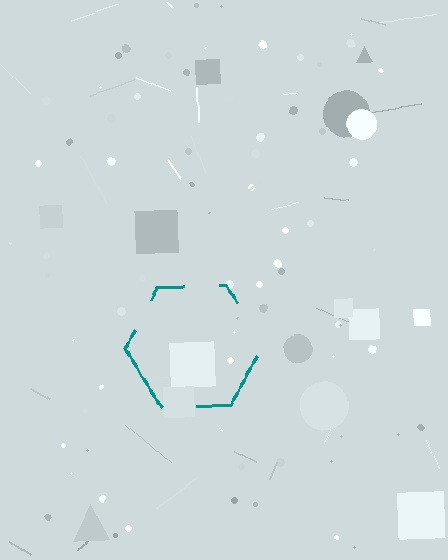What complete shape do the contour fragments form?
The contour fragments form a hexagon.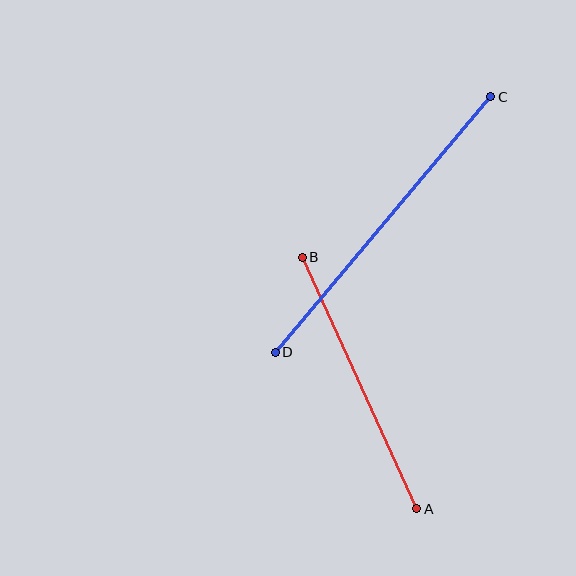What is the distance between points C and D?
The distance is approximately 334 pixels.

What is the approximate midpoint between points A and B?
The midpoint is at approximately (359, 383) pixels.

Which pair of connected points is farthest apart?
Points C and D are farthest apart.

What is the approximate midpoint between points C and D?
The midpoint is at approximately (383, 225) pixels.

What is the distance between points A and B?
The distance is approximately 276 pixels.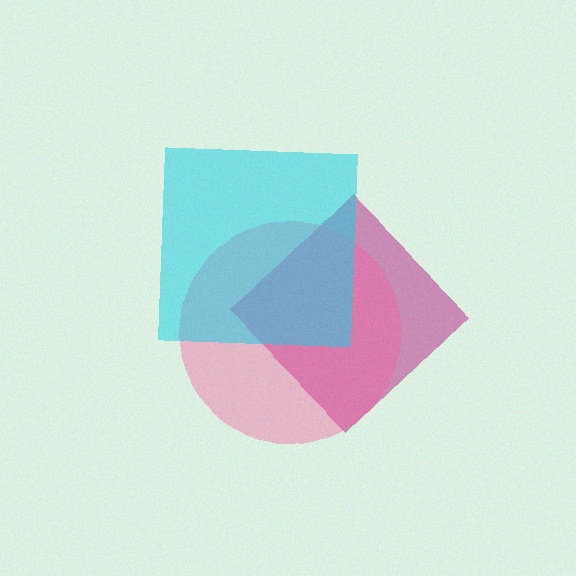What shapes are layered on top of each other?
The layered shapes are: a magenta diamond, a pink circle, a cyan square.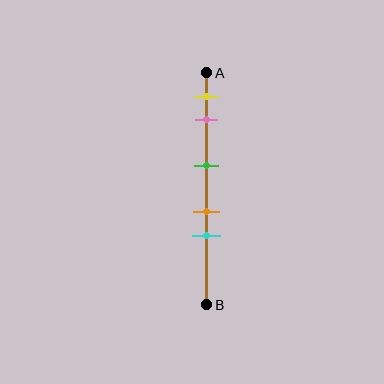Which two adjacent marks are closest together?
The orange and cyan marks are the closest adjacent pair.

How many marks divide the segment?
There are 5 marks dividing the segment.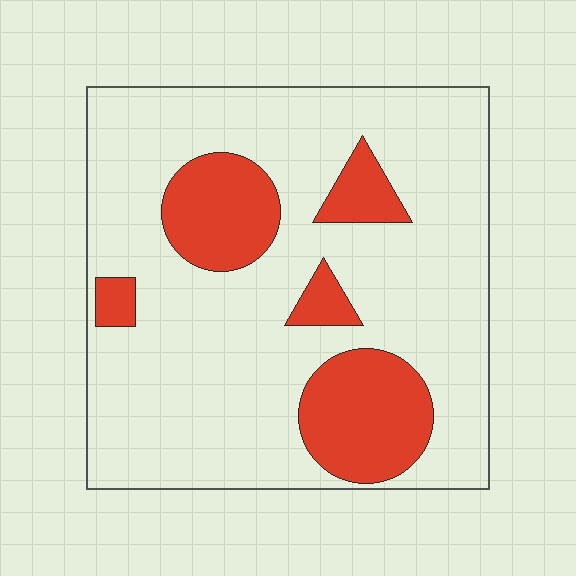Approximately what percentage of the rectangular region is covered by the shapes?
Approximately 20%.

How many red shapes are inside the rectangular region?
5.